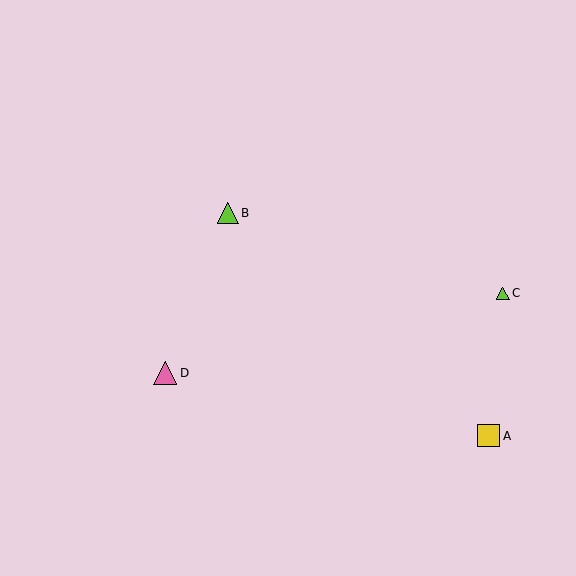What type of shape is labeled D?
Shape D is a pink triangle.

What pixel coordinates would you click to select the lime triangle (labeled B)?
Click at (228, 213) to select the lime triangle B.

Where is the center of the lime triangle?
The center of the lime triangle is at (228, 213).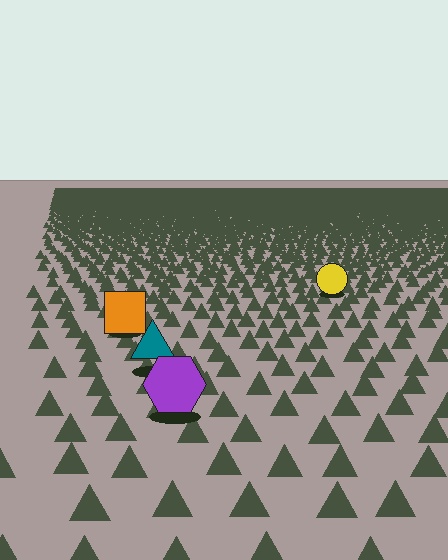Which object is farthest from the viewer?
The yellow circle is farthest from the viewer. It appears smaller and the ground texture around it is denser.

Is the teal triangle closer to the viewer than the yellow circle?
Yes. The teal triangle is closer — you can tell from the texture gradient: the ground texture is coarser near it.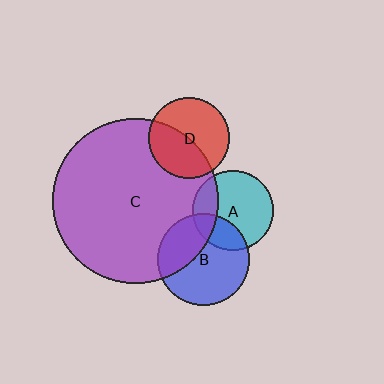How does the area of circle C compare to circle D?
Approximately 4.2 times.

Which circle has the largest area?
Circle C (purple).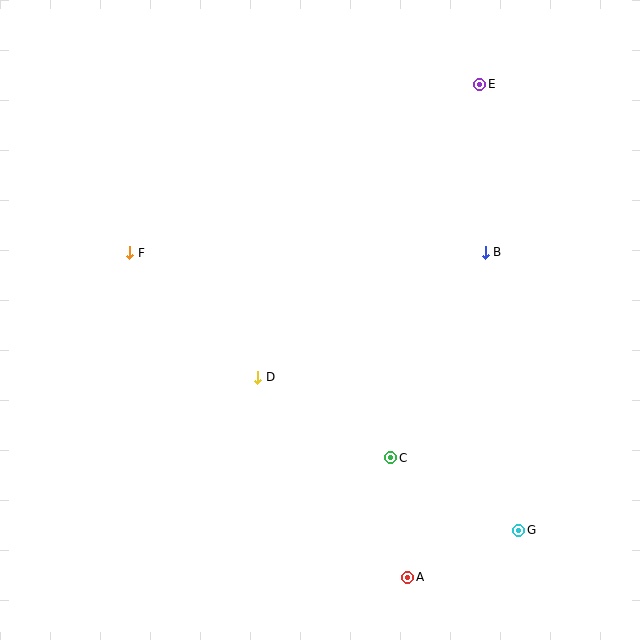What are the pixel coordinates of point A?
Point A is at (408, 577).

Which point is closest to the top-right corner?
Point E is closest to the top-right corner.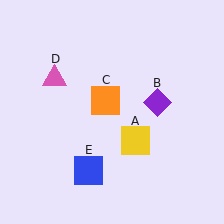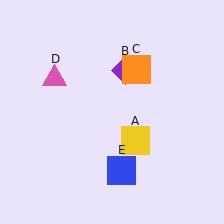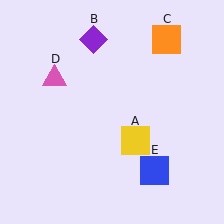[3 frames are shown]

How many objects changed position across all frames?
3 objects changed position: purple diamond (object B), orange square (object C), blue square (object E).